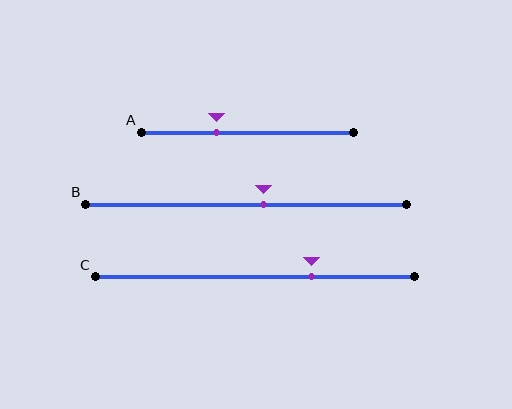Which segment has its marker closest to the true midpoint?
Segment B has its marker closest to the true midpoint.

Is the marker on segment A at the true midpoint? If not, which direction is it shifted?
No, the marker on segment A is shifted to the left by about 15% of the segment length.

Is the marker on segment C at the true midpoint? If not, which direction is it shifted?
No, the marker on segment C is shifted to the right by about 18% of the segment length.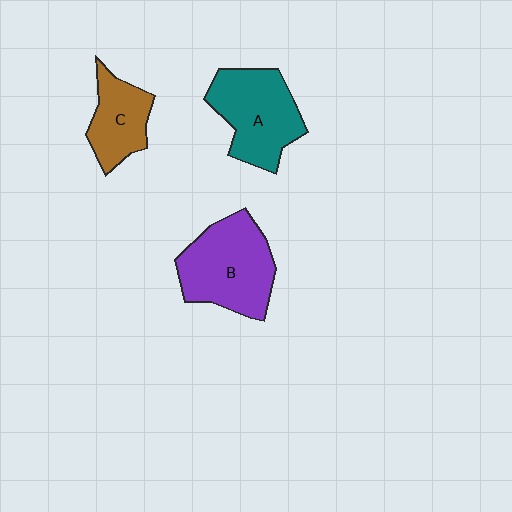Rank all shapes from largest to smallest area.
From largest to smallest: B (purple), A (teal), C (brown).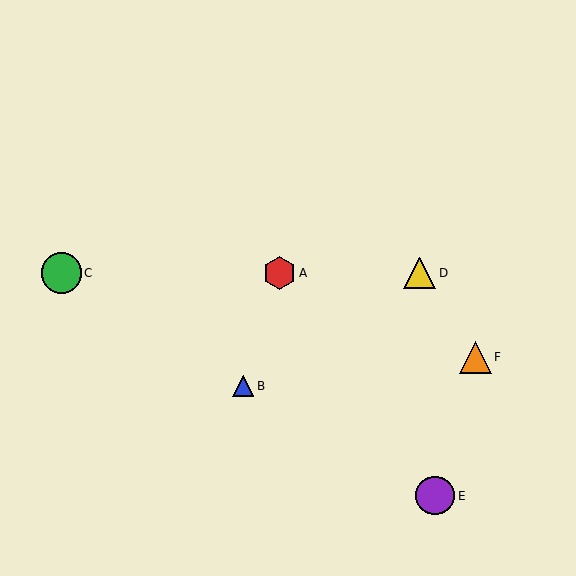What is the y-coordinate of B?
Object B is at y≈386.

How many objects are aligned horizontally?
3 objects (A, C, D) are aligned horizontally.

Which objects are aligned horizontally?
Objects A, C, D are aligned horizontally.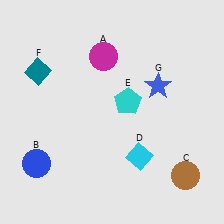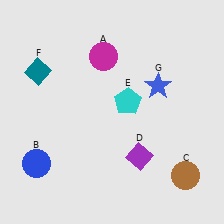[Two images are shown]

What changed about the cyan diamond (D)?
In Image 1, D is cyan. In Image 2, it changed to purple.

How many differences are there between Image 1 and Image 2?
There is 1 difference between the two images.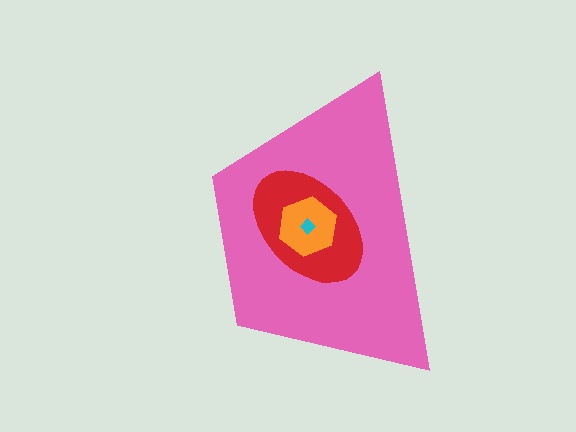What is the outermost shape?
The pink trapezoid.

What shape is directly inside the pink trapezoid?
The red ellipse.